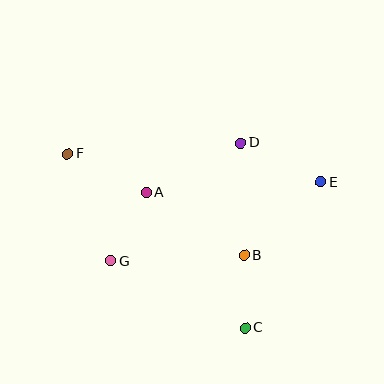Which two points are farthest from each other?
Points E and F are farthest from each other.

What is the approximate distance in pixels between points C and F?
The distance between C and F is approximately 248 pixels.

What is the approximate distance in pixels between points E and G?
The distance between E and G is approximately 224 pixels.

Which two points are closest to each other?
Points B and C are closest to each other.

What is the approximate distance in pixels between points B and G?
The distance between B and G is approximately 133 pixels.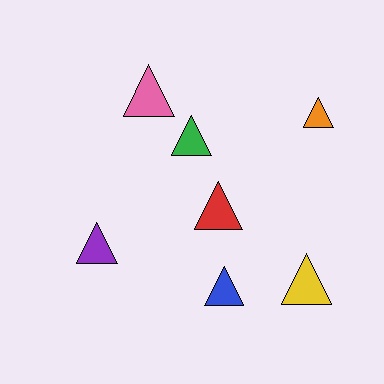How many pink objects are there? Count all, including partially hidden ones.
There is 1 pink object.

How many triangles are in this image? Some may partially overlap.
There are 7 triangles.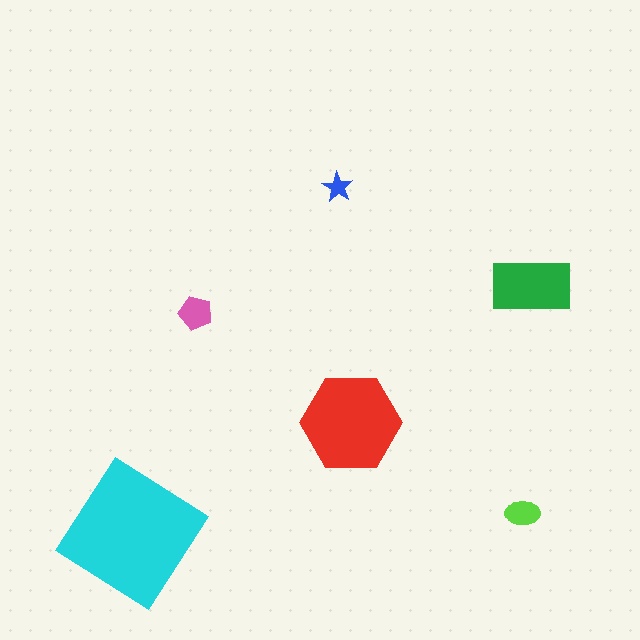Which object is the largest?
The cyan diamond.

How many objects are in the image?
There are 6 objects in the image.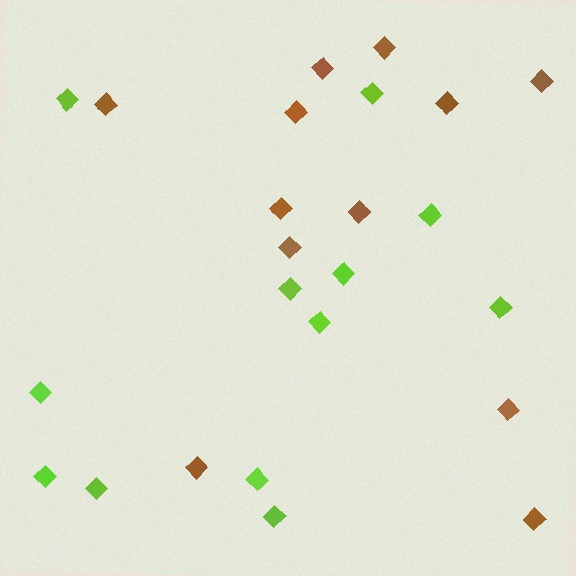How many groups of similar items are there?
There are 2 groups: one group of brown diamonds (12) and one group of lime diamonds (12).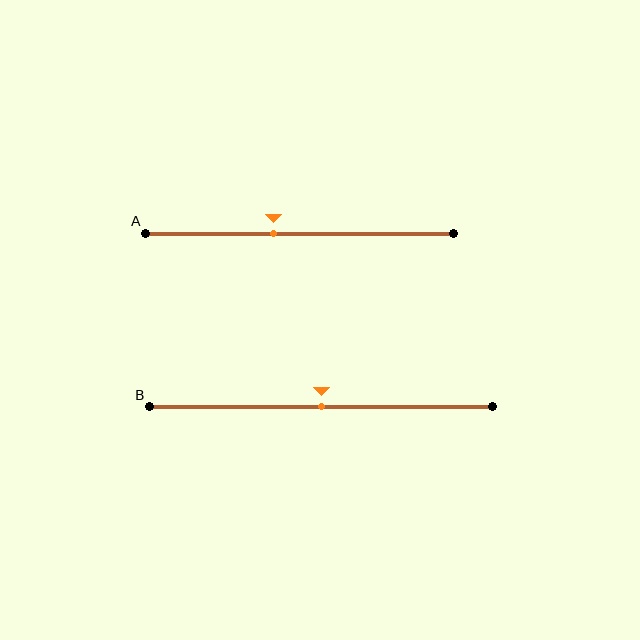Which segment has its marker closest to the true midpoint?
Segment B has its marker closest to the true midpoint.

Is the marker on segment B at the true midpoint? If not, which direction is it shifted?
Yes, the marker on segment B is at the true midpoint.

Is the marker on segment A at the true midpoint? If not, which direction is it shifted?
No, the marker on segment A is shifted to the left by about 9% of the segment length.